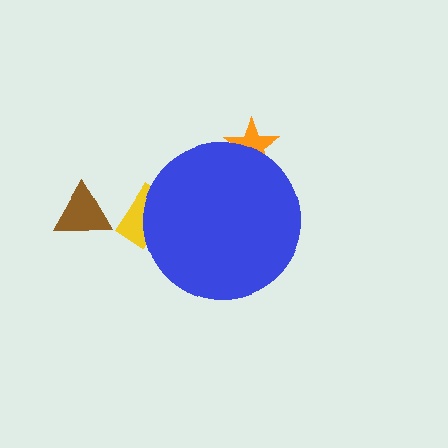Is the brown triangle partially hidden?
No, the brown triangle is fully visible.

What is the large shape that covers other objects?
A blue circle.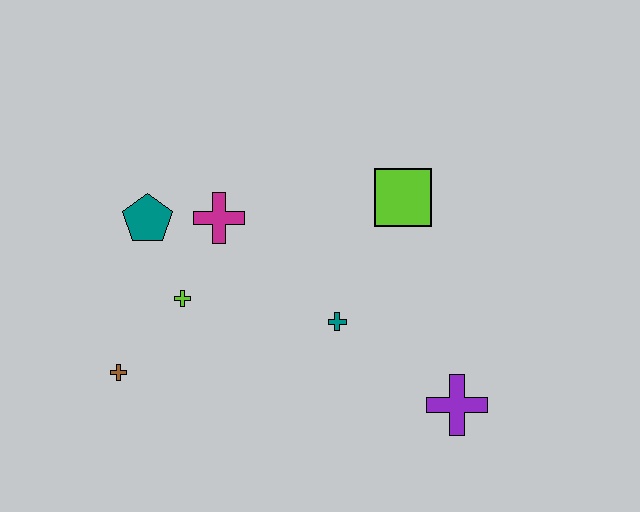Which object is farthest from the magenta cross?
The purple cross is farthest from the magenta cross.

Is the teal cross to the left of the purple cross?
Yes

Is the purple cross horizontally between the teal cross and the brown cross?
No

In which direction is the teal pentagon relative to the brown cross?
The teal pentagon is above the brown cross.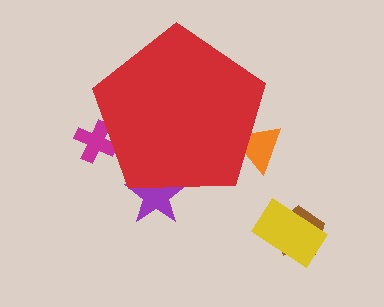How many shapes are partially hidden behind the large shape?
3 shapes are partially hidden.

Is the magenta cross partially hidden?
Yes, the magenta cross is partially hidden behind the red pentagon.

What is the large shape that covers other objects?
A red pentagon.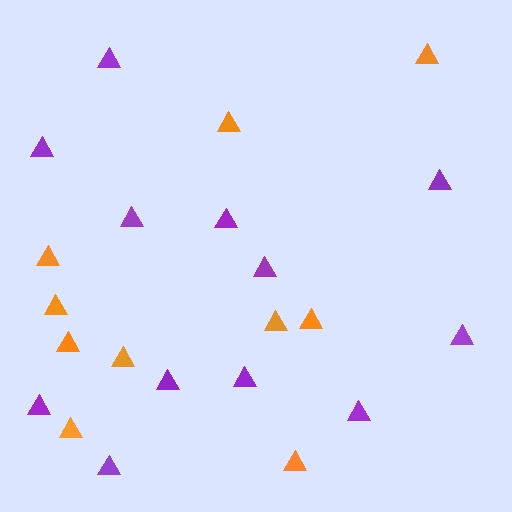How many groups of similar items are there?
There are 2 groups: one group of orange triangles (10) and one group of purple triangles (12).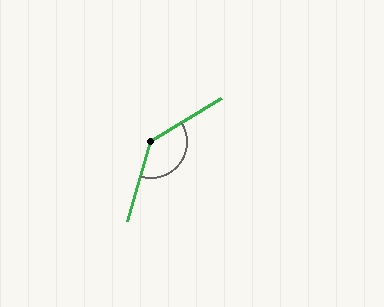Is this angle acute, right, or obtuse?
It is obtuse.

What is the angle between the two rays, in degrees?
Approximately 138 degrees.